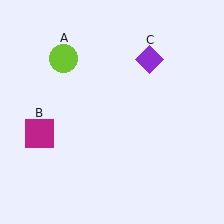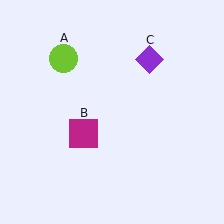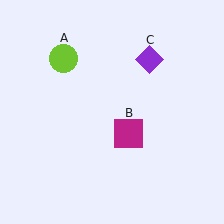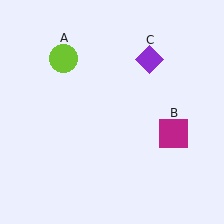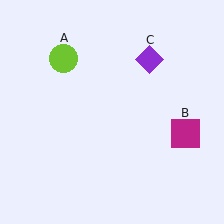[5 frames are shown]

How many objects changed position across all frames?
1 object changed position: magenta square (object B).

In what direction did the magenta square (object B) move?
The magenta square (object B) moved right.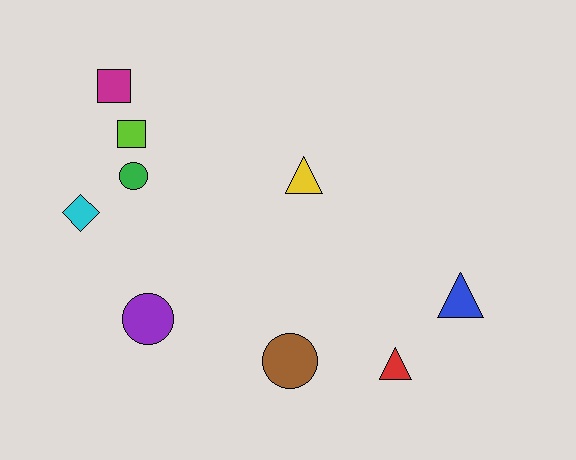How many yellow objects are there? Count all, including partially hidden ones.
There is 1 yellow object.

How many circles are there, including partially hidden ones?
There are 3 circles.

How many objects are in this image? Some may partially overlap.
There are 9 objects.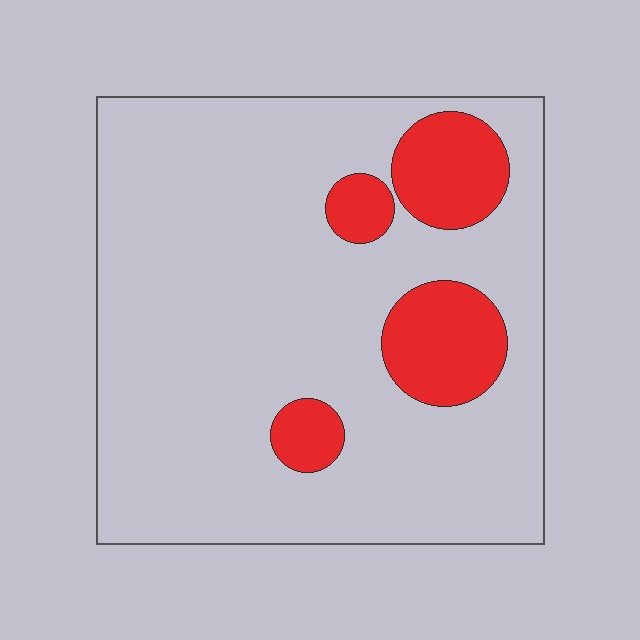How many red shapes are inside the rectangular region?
4.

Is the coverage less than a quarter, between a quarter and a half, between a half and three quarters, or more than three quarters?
Less than a quarter.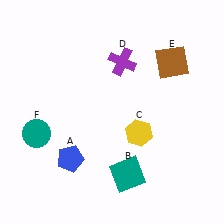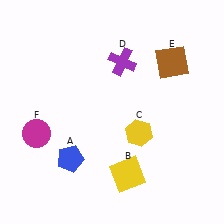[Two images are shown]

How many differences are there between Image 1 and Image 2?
There are 2 differences between the two images.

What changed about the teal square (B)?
In Image 1, B is teal. In Image 2, it changed to yellow.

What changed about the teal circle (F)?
In Image 1, F is teal. In Image 2, it changed to magenta.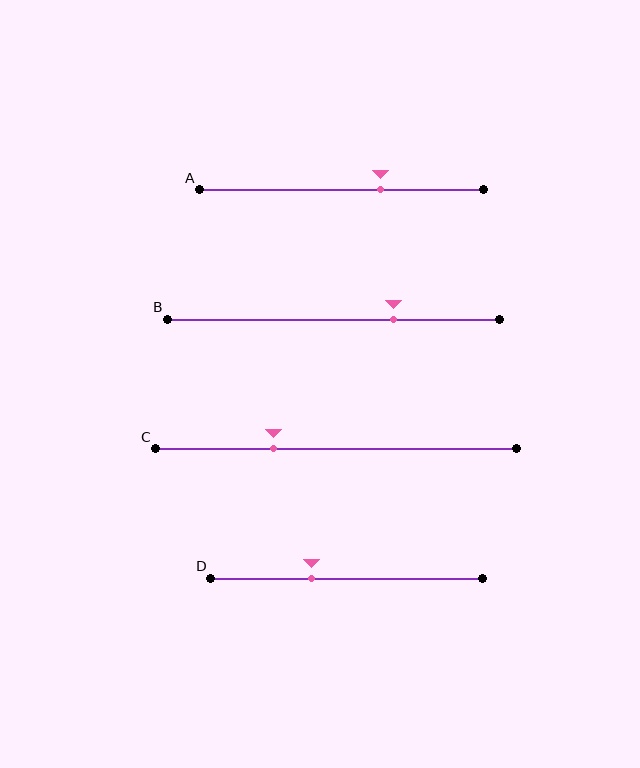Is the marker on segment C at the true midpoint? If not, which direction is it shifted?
No, the marker on segment C is shifted to the left by about 17% of the segment length.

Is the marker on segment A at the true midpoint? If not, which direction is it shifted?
No, the marker on segment A is shifted to the right by about 14% of the segment length.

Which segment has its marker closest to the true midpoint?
Segment D has its marker closest to the true midpoint.